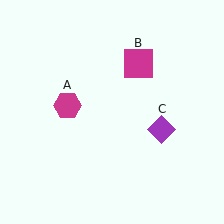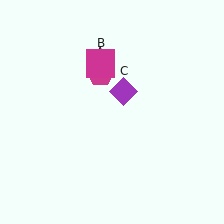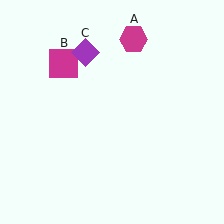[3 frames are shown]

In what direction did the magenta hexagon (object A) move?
The magenta hexagon (object A) moved up and to the right.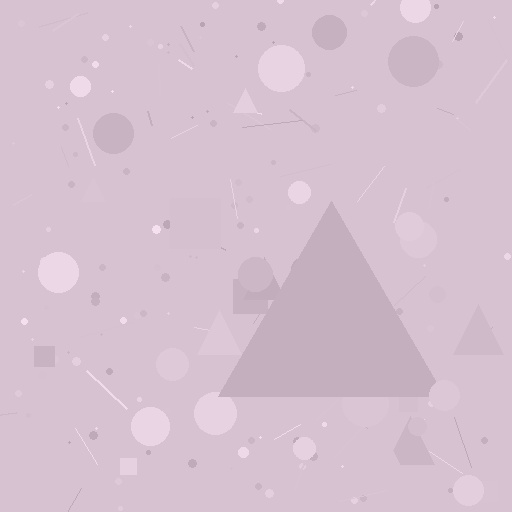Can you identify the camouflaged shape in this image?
The camouflaged shape is a triangle.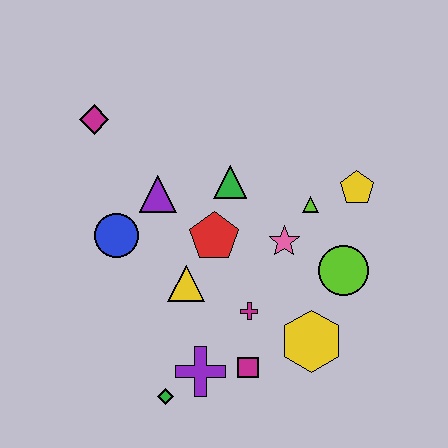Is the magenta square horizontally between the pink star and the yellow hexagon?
No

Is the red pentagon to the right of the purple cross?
Yes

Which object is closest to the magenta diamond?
The purple triangle is closest to the magenta diamond.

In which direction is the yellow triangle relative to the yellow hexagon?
The yellow triangle is to the left of the yellow hexagon.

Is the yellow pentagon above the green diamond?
Yes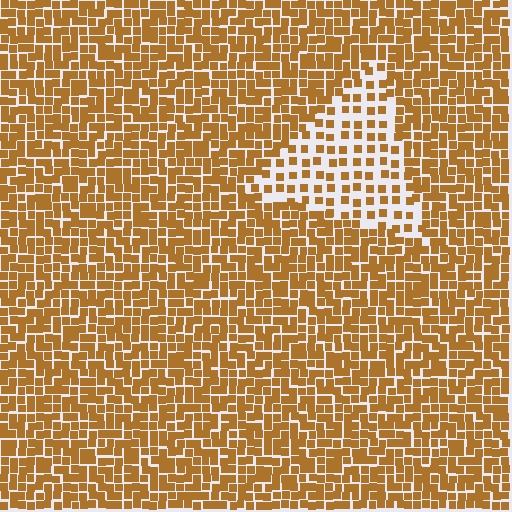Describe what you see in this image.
The image contains small brown elements arranged at two different densities. A triangle-shaped region is visible where the elements are less densely packed than the surrounding area.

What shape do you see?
I see a triangle.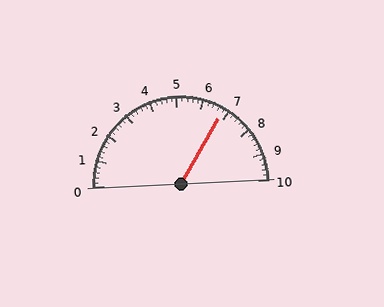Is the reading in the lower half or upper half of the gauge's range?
The reading is in the upper half of the range (0 to 10).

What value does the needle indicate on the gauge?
The needle indicates approximately 6.8.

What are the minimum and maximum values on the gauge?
The gauge ranges from 0 to 10.